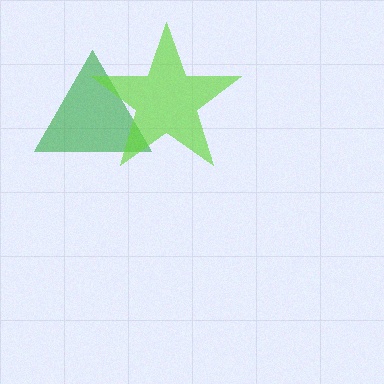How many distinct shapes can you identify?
There are 2 distinct shapes: a green triangle, a lime star.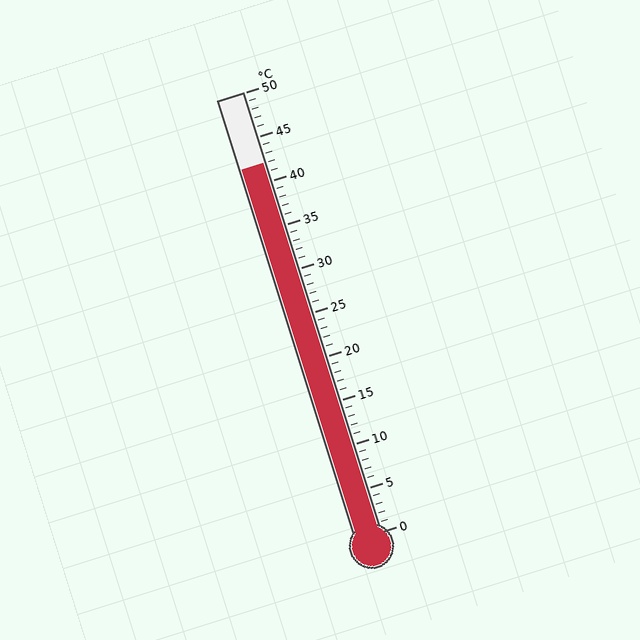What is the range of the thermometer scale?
The thermometer scale ranges from 0°C to 50°C.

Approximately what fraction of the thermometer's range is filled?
The thermometer is filled to approximately 85% of its range.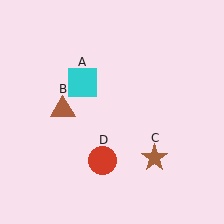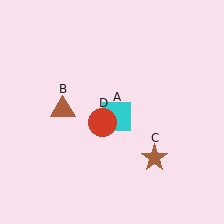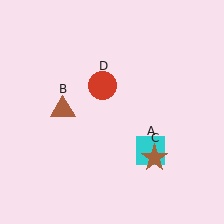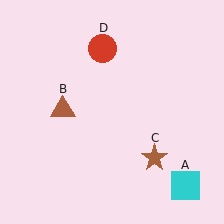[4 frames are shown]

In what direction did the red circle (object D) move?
The red circle (object D) moved up.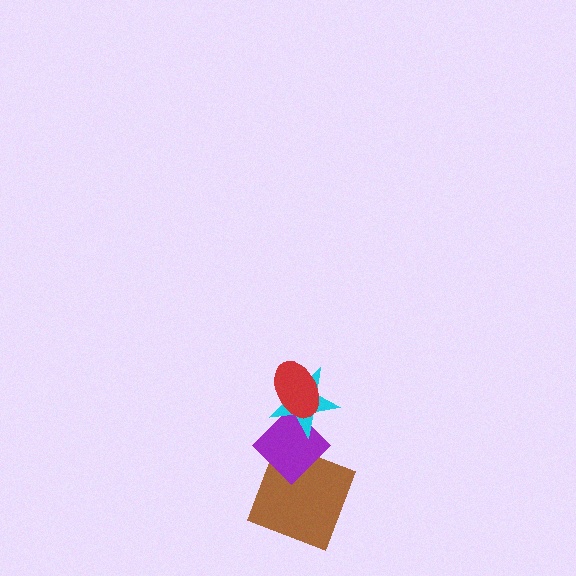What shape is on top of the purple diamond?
The cyan star is on top of the purple diamond.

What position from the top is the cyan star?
The cyan star is 2nd from the top.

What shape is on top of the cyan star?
The red ellipse is on top of the cyan star.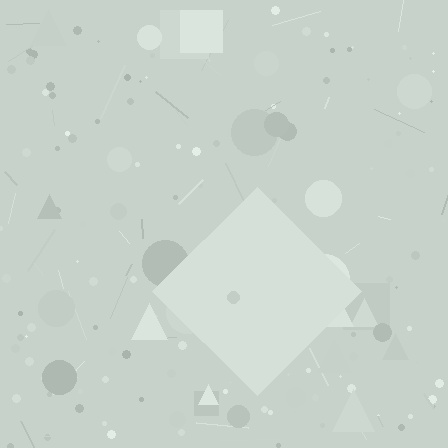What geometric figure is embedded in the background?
A diamond is embedded in the background.